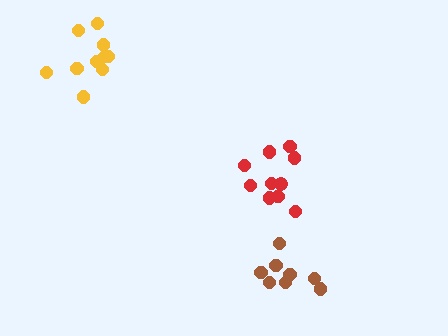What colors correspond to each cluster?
The clusters are colored: red, yellow, brown.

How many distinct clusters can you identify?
There are 3 distinct clusters.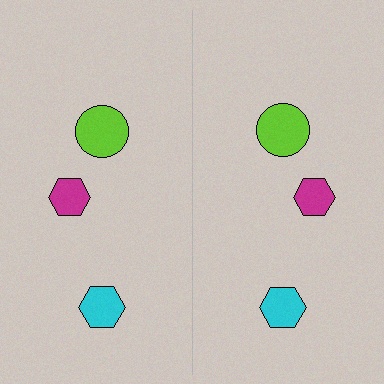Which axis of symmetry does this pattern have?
The pattern has a vertical axis of symmetry running through the center of the image.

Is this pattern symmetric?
Yes, this pattern has bilateral (reflection) symmetry.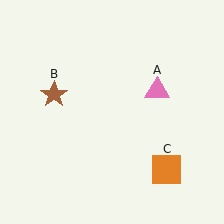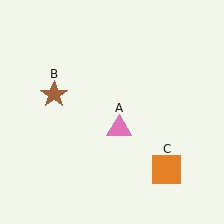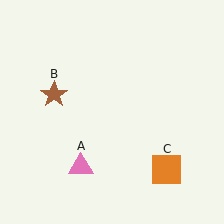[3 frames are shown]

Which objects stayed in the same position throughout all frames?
Brown star (object B) and orange square (object C) remained stationary.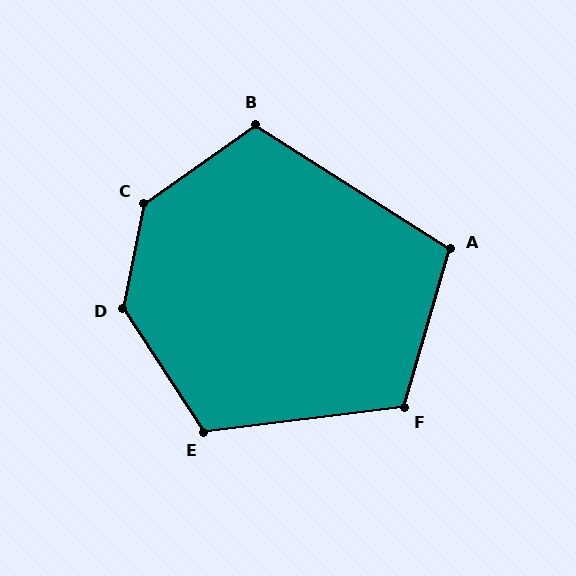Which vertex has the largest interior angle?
C, at approximately 137 degrees.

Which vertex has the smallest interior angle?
A, at approximately 107 degrees.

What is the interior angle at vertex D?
Approximately 135 degrees (obtuse).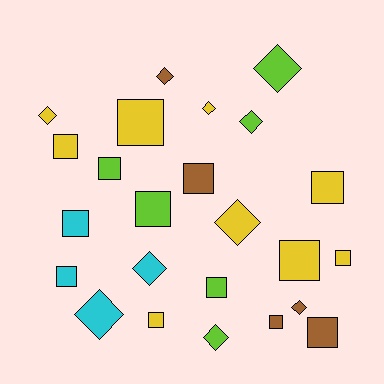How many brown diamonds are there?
There are 2 brown diamonds.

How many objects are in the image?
There are 24 objects.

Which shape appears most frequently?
Square, with 14 objects.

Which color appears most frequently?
Yellow, with 9 objects.